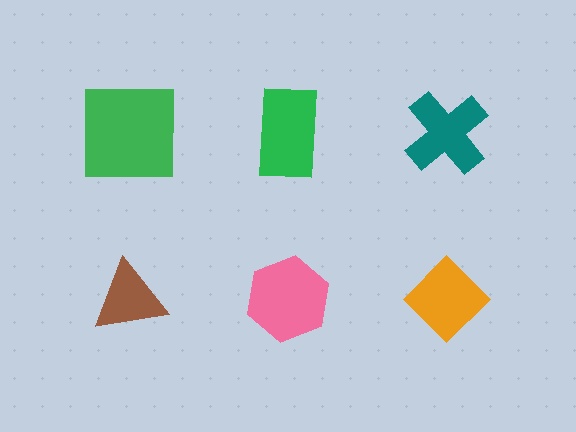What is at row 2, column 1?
A brown triangle.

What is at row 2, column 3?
An orange diamond.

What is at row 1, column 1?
A green square.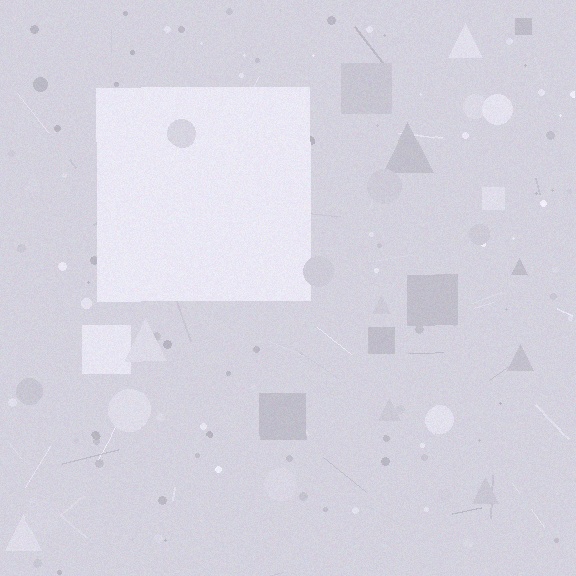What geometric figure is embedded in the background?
A square is embedded in the background.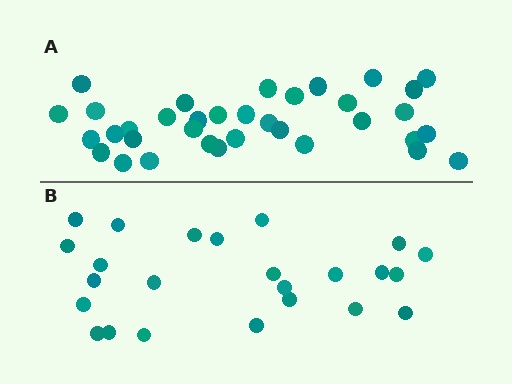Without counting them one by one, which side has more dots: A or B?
Region A (the top region) has more dots.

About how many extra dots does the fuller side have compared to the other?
Region A has roughly 12 or so more dots than region B.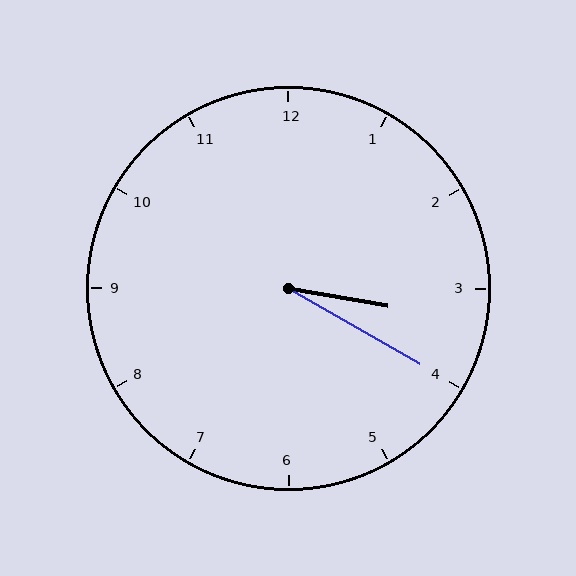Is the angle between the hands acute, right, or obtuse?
It is acute.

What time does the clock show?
3:20.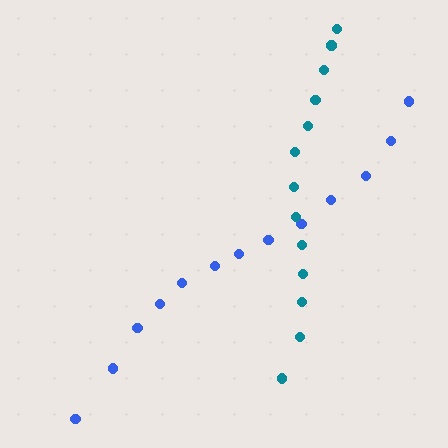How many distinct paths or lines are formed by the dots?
There are 2 distinct paths.